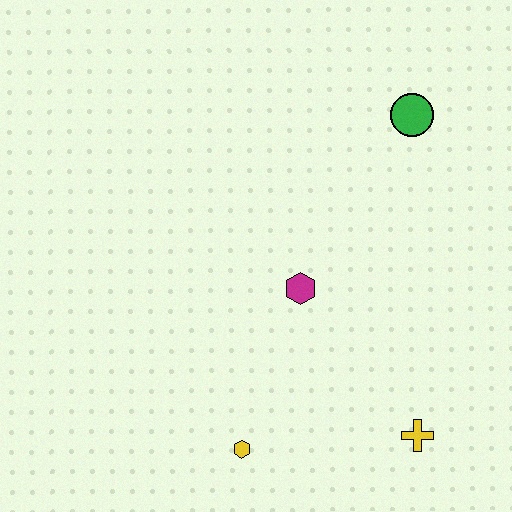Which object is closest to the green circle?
The magenta hexagon is closest to the green circle.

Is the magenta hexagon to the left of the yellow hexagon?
No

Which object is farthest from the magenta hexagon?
The green circle is farthest from the magenta hexagon.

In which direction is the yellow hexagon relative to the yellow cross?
The yellow hexagon is to the left of the yellow cross.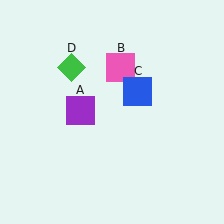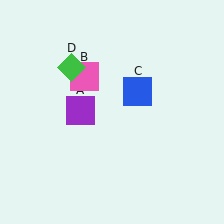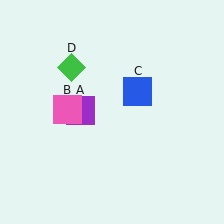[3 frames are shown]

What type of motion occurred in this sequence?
The pink square (object B) rotated counterclockwise around the center of the scene.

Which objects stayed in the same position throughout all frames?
Purple square (object A) and blue square (object C) and green diamond (object D) remained stationary.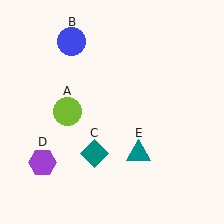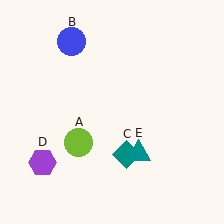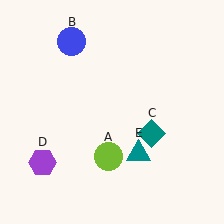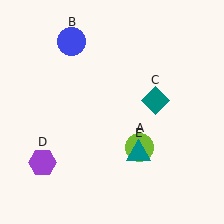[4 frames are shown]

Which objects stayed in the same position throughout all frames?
Blue circle (object B) and purple hexagon (object D) and teal triangle (object E) remained stationary.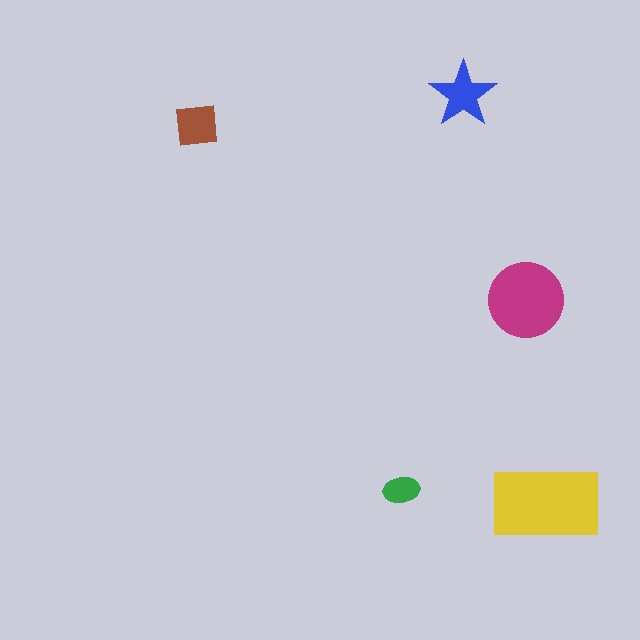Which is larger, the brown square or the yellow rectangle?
The yellow rectangle.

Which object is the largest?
The yellow rectangle.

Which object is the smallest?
The green ellipse.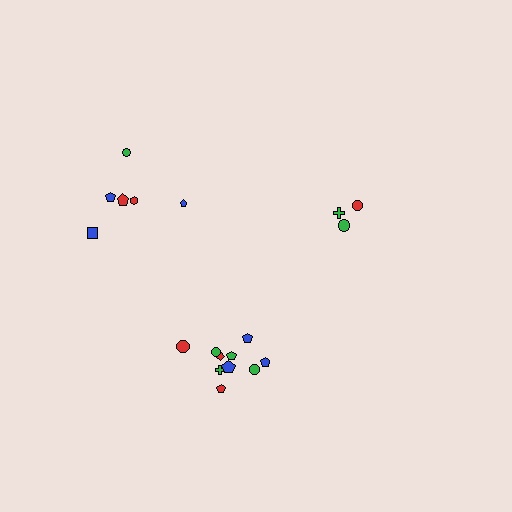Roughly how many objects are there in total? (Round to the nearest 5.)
Roughly 20 objects in total.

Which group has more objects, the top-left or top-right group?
The top-left group.